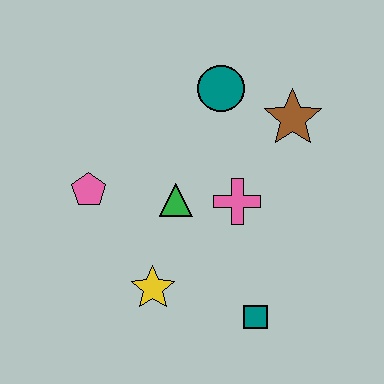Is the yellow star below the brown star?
Yes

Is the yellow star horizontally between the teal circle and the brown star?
No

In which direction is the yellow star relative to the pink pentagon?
The yellow star is below the pink pentagon.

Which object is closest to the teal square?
The yellow star is closest to the teal square.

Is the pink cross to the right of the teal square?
No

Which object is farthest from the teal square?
The teal circle is farthest from the teal square.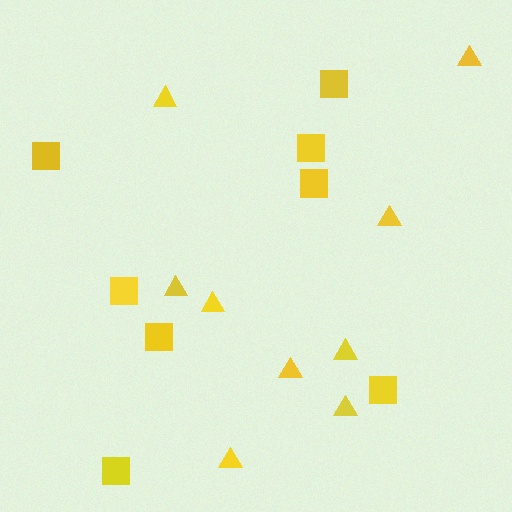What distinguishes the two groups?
There are 2 groups: one group of squares (8) and one group of triangles (9).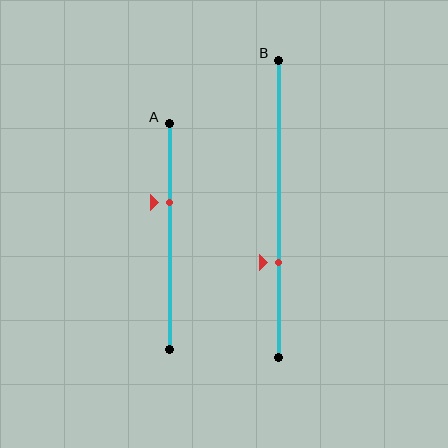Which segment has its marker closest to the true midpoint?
Segment A has its marker closest to the true midpoint.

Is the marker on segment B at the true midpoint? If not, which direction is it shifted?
No, the marker on segment B is shifted downward by about 18% of the segment length.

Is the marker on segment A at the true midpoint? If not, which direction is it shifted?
No, the marker on segment A is shifted upward by about 15% of the segment length.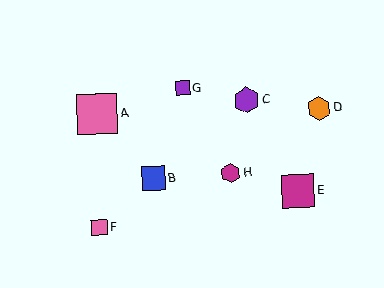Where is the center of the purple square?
The center of the purple square is at (182, 88).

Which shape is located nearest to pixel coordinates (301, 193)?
The magenta square (labeled E) at (298, 191) is nearest to that location.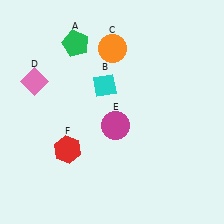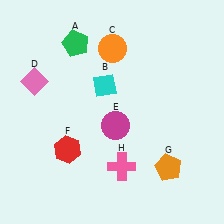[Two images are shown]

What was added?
An orange pentagon (G), a pink cross (H) were added in Image 2.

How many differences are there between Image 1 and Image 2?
There are 2 differences between the two images.